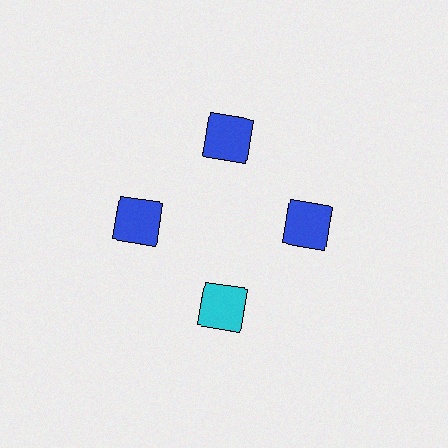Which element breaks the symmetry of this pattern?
The cyan square at roughly the 6 o'clock position breaks the symmetry. All other shapes are blue squares.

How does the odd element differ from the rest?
It has a different color: cyan instead of blue.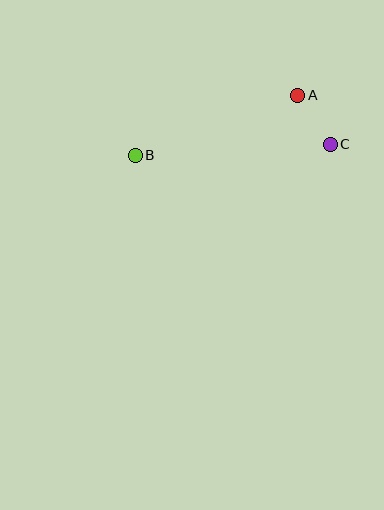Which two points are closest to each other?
Points A and C are closest to each other.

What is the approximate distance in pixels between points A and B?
The distance between A and B is approximately 173 pixels.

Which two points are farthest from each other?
Points B and C are farthest from each other.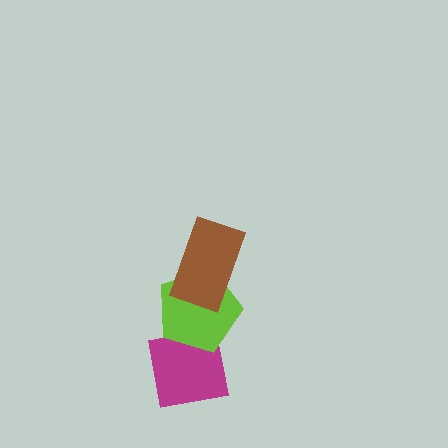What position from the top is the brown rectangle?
The brown rectangle is 1st from the top.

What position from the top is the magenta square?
The magenta square is 3rd from the top.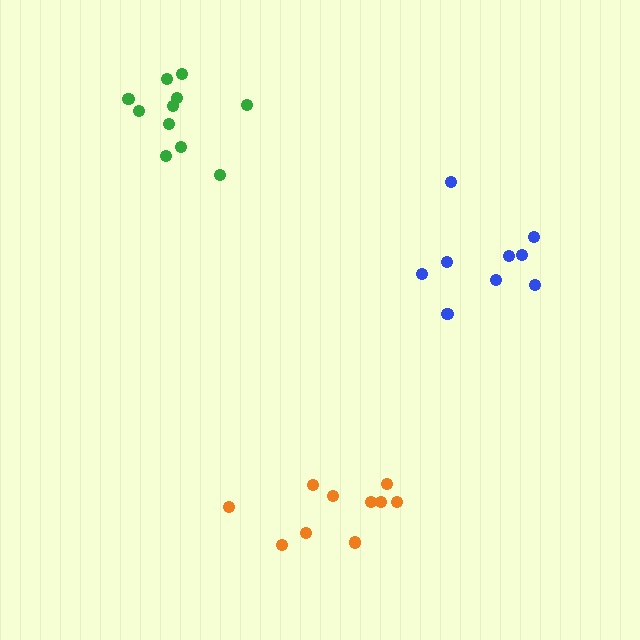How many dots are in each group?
Group 1: 11 dots, Group 2: 10 dots, Group 3: 9 dots (30 total).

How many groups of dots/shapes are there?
There are 3 groups.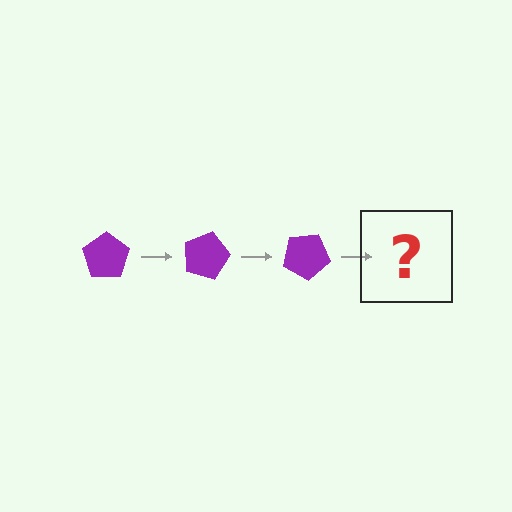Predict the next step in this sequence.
The next step is a purple pentagon rotated 45 degrees.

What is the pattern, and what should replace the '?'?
The pattern is that the pentagon rotates 15 degrees each step. The '?' should be a purple pentagon rotated 45 degrees.